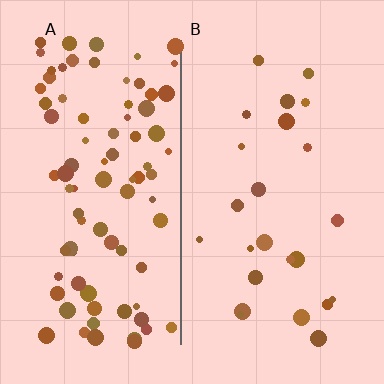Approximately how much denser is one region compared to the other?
Approximately 3.7× — region A over region B.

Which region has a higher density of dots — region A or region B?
A (the left).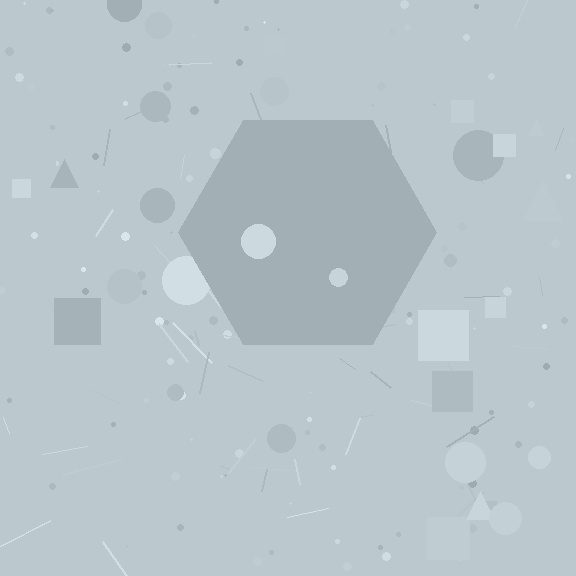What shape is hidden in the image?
A hexagon is hidden in the image.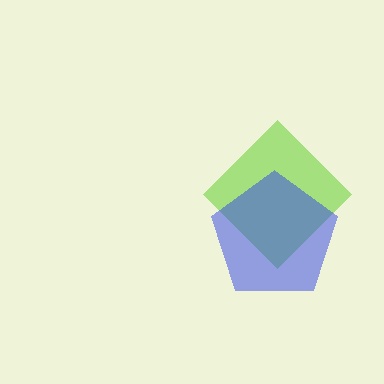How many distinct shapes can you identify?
There are 2 distinct shapes: a lime diamond, a blue pentagon.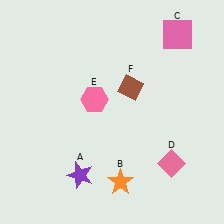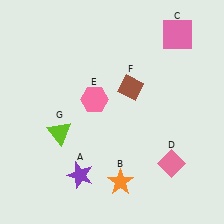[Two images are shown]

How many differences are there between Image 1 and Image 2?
There is 1 difference between the two images.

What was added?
A lime triangle (G) was added in Image 2.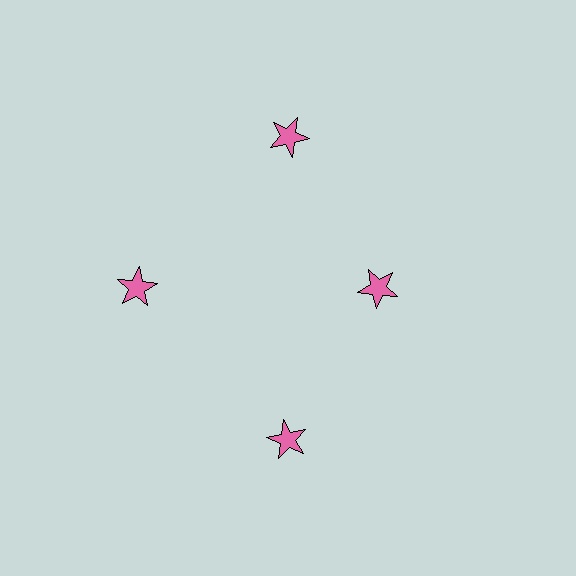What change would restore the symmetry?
The symmetry would be restored by moving it outward, back onto the ring so that all 4 stars sit at equal angles and equal distance from the center.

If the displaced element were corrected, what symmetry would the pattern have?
It would have 4-fold rotational symmetry — the pattern would map onto itself every 90 degrees.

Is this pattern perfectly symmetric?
No. The 4 pink stars are arranged in a ring, but one element near the 3 o'clock position is pulled inward toward the center, breaking the 4-fold rotational symmetry.